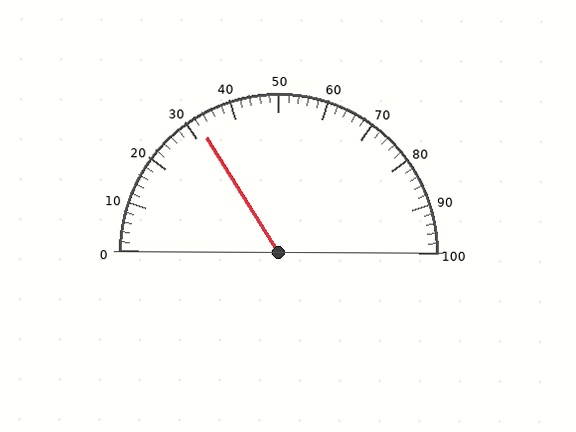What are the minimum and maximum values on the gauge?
The gauge ranges from 0 to 100.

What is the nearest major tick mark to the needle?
The nearest major tick mark is 30.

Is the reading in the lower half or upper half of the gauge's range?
The reading is in the lower half of the range (0 to 100).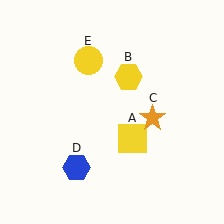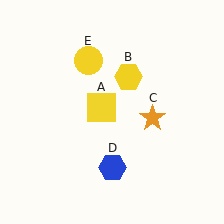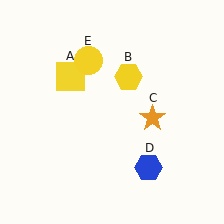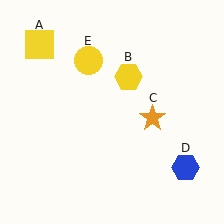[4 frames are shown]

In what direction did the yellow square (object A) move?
The yellow square (object A) moved up and to the left.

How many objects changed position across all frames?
2 objects changed position: yellow square (object A), blue hexagon (object D).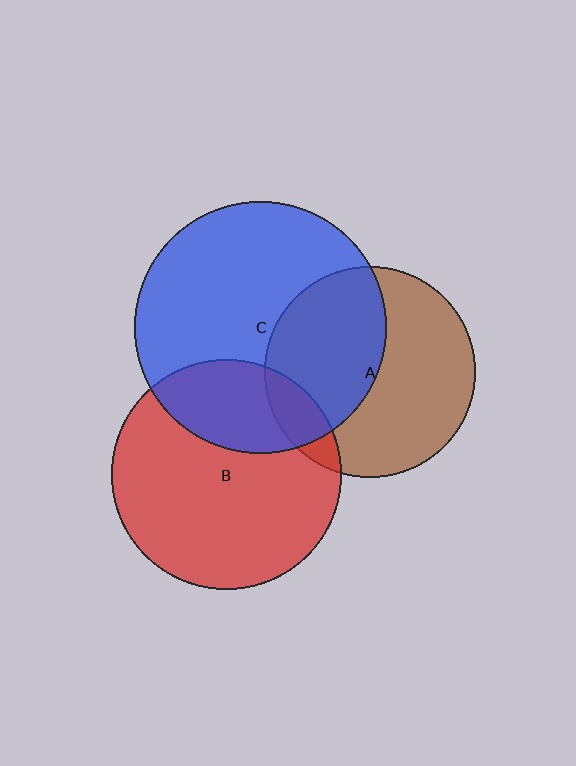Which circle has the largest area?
Circle C (blue).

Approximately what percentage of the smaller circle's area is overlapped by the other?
Approximately 30%.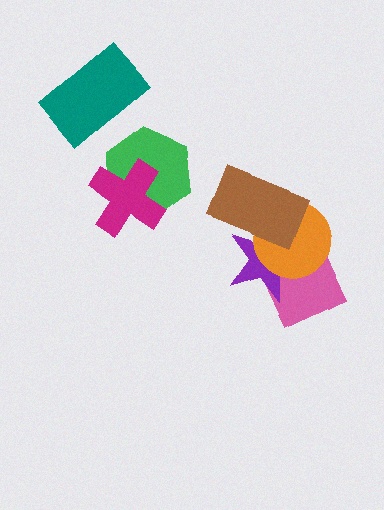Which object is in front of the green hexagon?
The magenta cross is in front of the green hexagon.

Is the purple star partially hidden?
Yes, it is partially covered by another shape.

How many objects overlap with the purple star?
3 objects overlap with the purple star.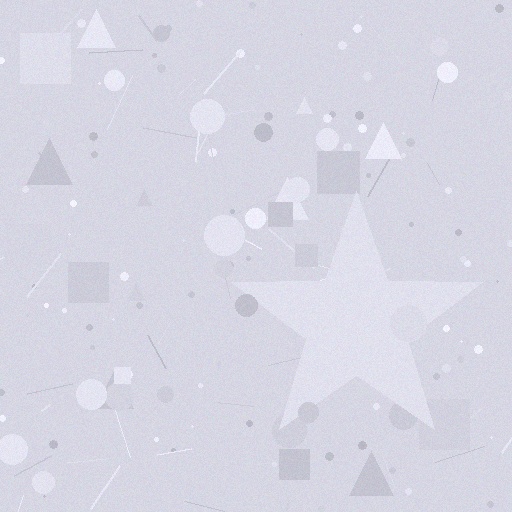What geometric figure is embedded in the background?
A star is embedded in the background.